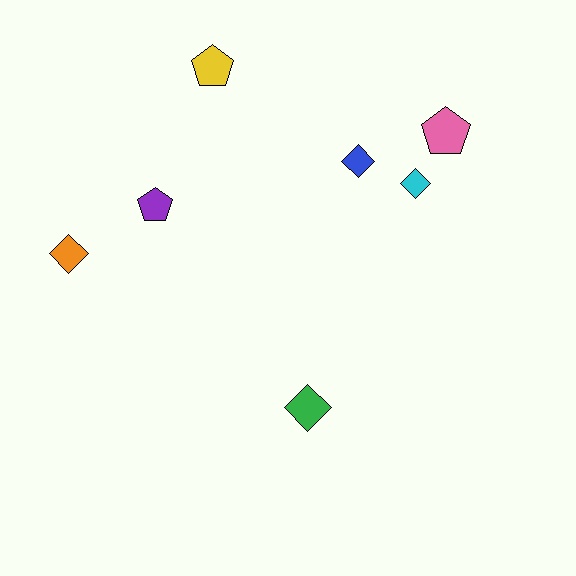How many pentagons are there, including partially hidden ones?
There are 3 pentagons.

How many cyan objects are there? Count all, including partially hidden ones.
There is 1 cyan object.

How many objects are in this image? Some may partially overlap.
There are 7 objects.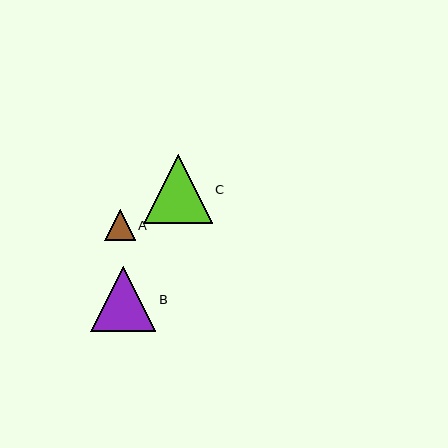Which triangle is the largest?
Triangle C is the largest with a size of approximately 68 pixels.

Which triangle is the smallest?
Triangle A is the smallest with a size of approximately 31 pixels.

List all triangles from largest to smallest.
From largest to smallest: C, B, A.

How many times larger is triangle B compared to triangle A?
Triangle B is approximately 2.1 times the size of triangle A.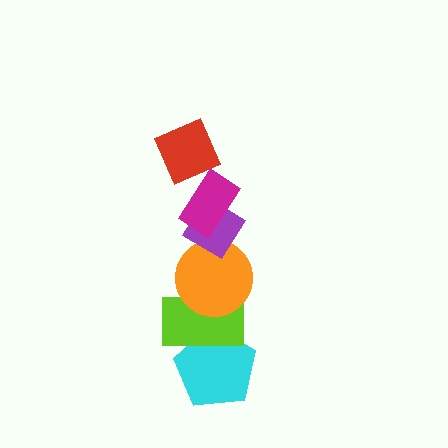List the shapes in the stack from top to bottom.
From top to bottom: the red diamond, the magenta rectangle, the purple diamond, the orange circle, the lime rectangle, the cyan pentagon.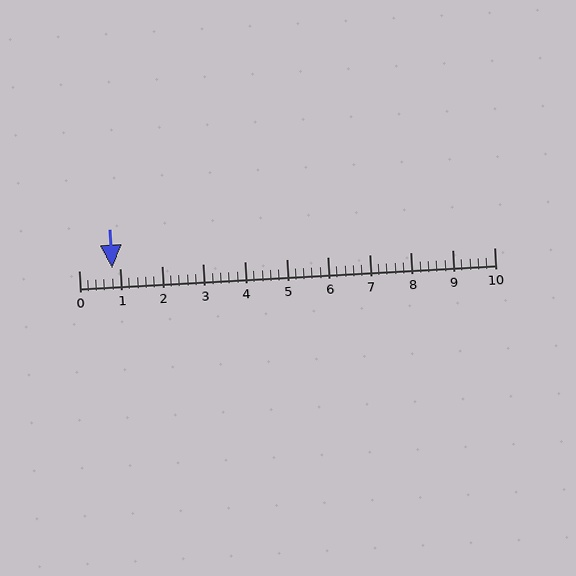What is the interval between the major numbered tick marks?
The major tick marks are spaced 1 units apart.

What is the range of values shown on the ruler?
The ruler shows values from 0 to 10.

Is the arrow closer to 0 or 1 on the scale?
The arrow is closer to 1.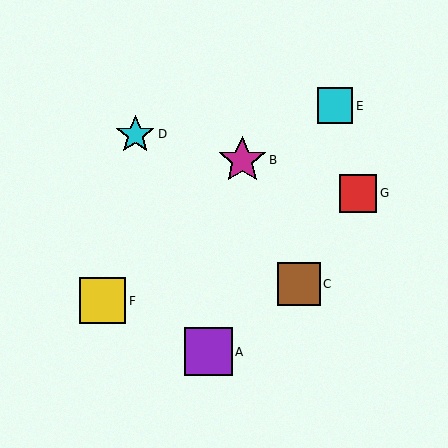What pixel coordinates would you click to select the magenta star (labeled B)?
Click at (242, 160) to select the magenta star B.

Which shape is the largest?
The magenta star (labeled B) is the largest.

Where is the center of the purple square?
The center of the purple square is at (208, 352).